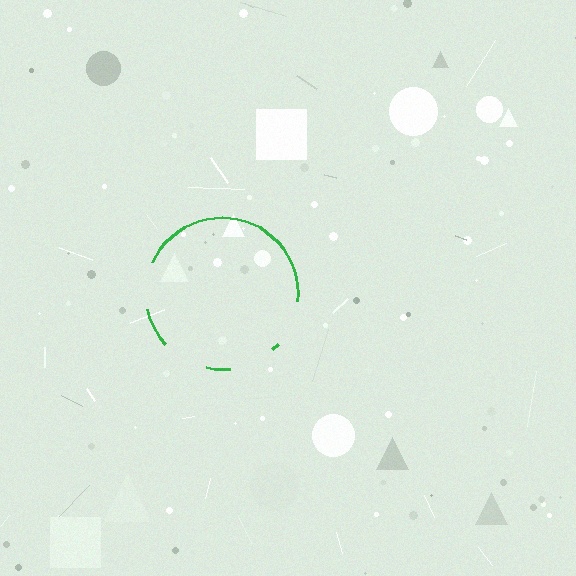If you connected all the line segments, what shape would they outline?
They would outline a circle.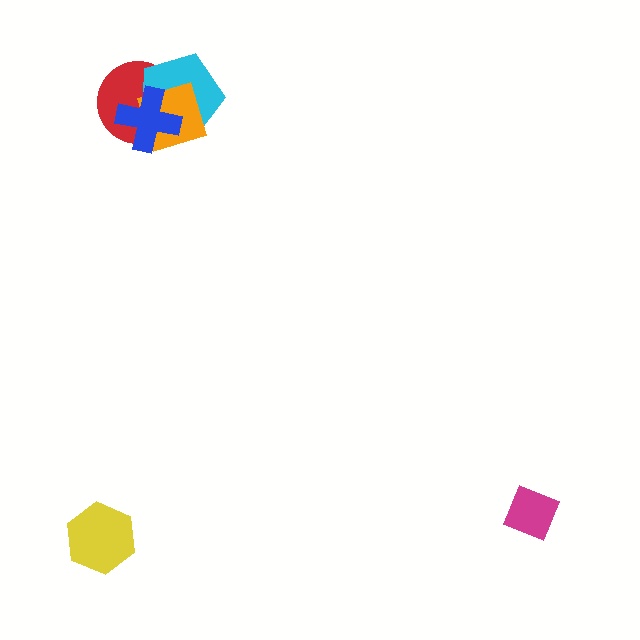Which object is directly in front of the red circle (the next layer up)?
The cyan pentagon is directly in front of the red circle.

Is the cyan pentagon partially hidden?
Yes, it is partially covered by another shape.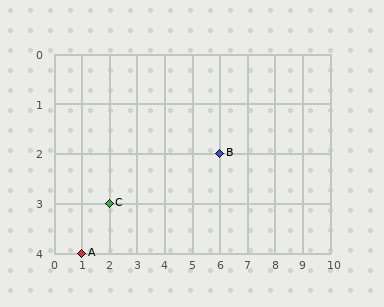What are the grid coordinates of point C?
Point C is at grid coordinates (2, 3).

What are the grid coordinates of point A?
Point A is at grid coordinates (1, 4).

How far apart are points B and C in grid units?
Points B and C are 4 columns and 1 row apart (about 4.1 grid units diagonally).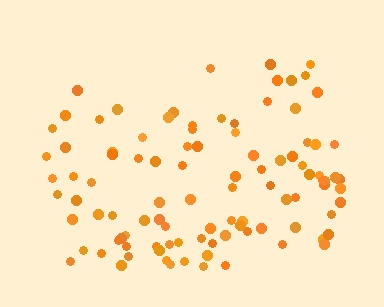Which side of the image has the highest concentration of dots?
The bottom.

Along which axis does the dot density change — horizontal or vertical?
Vertical.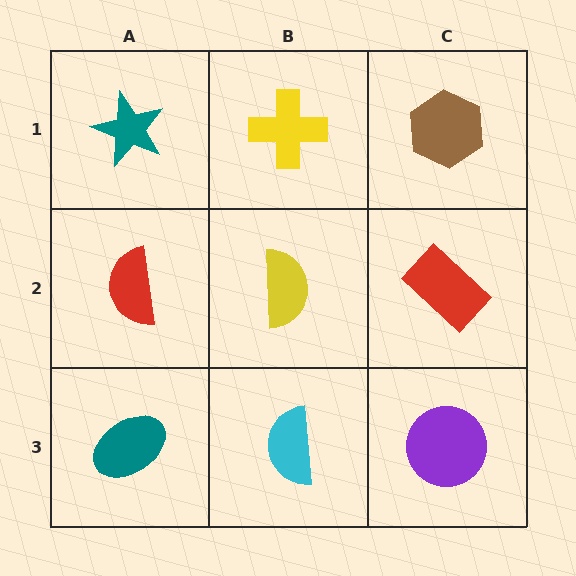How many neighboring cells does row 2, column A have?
3.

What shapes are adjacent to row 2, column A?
A teal star (row 1, column A), a teal ellipse (row 3, column A), a yellow semicircle (row 2, column B).